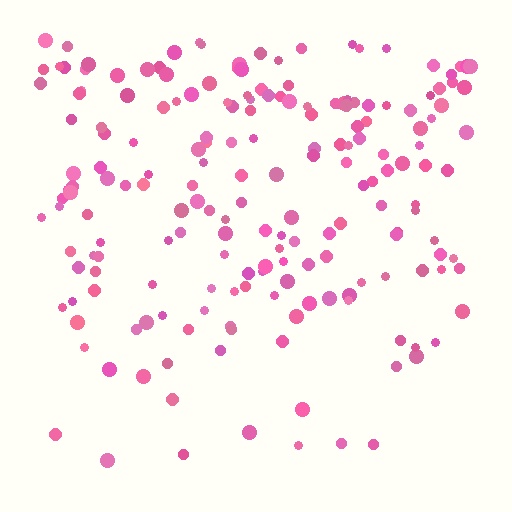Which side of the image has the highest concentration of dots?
The top.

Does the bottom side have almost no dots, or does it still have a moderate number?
Still a moderate number, just noticeably fewer than the top.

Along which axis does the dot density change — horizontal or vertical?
Vertical.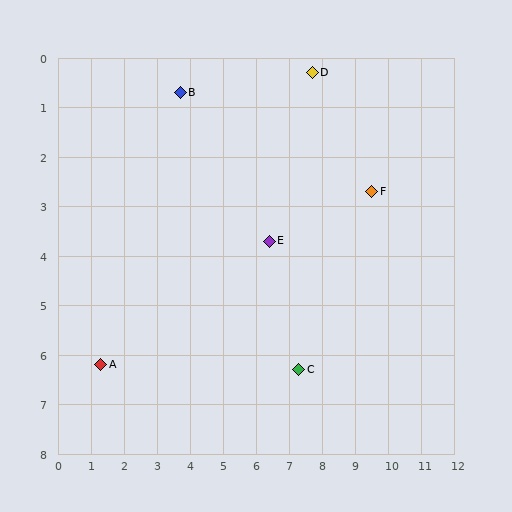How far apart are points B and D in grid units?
Points B and D are about 4.0 grid units apart.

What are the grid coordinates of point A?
Point A is at approximately (1.3, 6.2).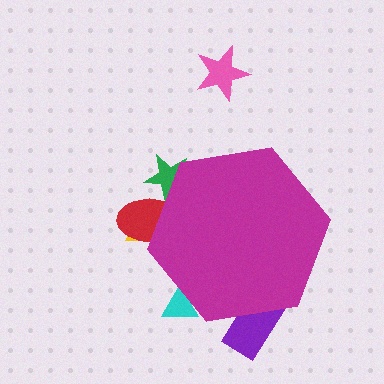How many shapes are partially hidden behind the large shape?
5 shapes are partially hidden.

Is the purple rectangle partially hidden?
Yes, the purple rectangle is partially hidden behind the magenta hexagon.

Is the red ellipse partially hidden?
Yes, the red ellipse is partially hidden behind the magenta hexagon.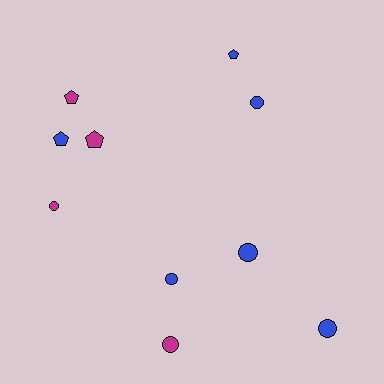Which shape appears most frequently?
Circle, with 6 objects.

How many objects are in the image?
There are 10 objects.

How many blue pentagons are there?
There are 2 blue pentagons.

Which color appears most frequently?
Blue, with 6 objects.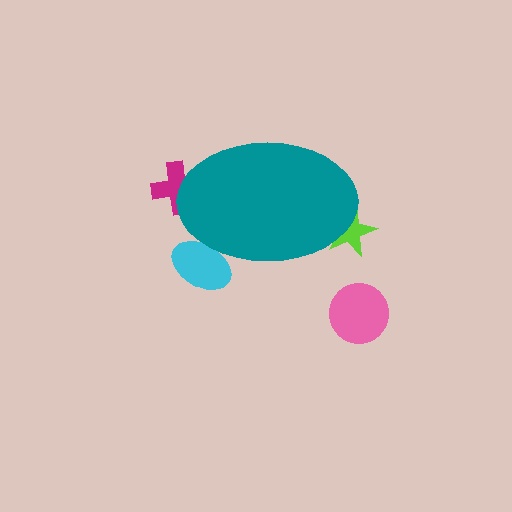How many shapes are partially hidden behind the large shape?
3 shapes are partially hidden.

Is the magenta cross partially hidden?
Yes, the magenta cross is partially hidden behind the teal ellipse.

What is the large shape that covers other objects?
A teal ellipse.